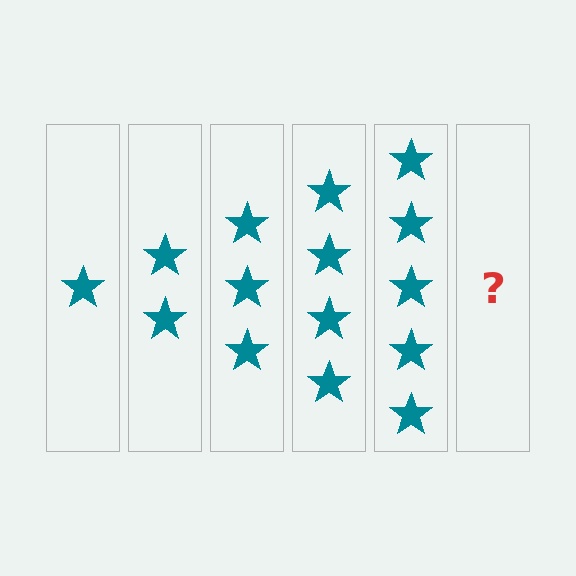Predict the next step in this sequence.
The next step is 6 stars.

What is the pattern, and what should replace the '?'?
The pattern is that each step adds one more star. The '?' should be 6 stars.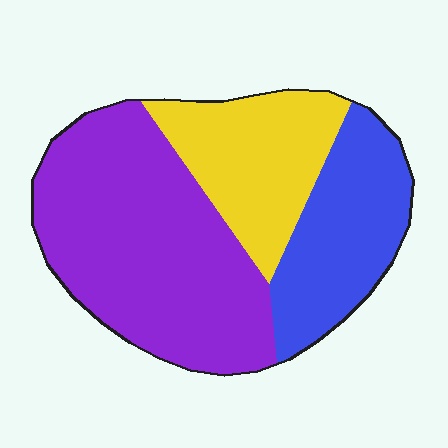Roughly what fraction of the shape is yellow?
Yellow covers around 25% of the shape.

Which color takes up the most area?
Purple, at roughly 50%.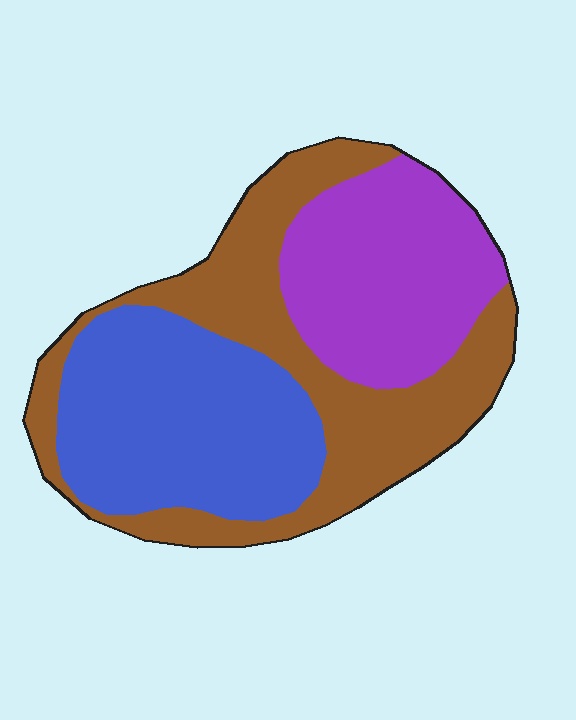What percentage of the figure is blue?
Blue takes up between a third and a half of the figure.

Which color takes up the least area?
Purple, at roughly 30%.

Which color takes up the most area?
Brown, at roughly 40%.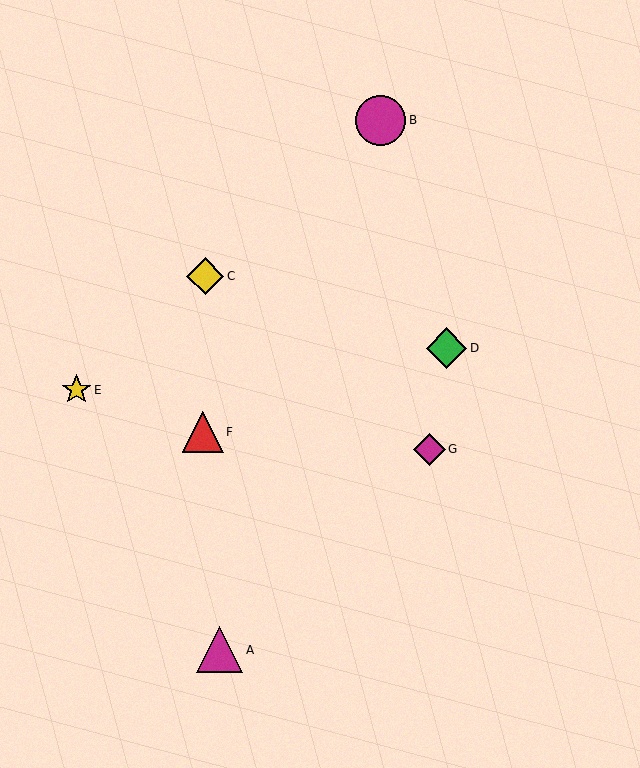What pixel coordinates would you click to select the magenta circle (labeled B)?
Click at (380, 120) to select the magenta circle B.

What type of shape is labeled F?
Shape F is a red triangle.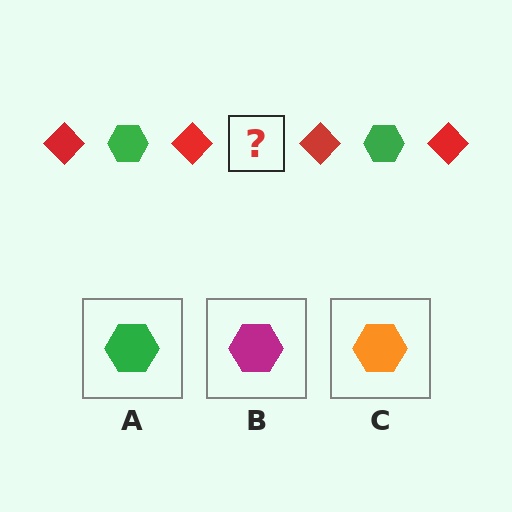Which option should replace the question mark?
Option A.